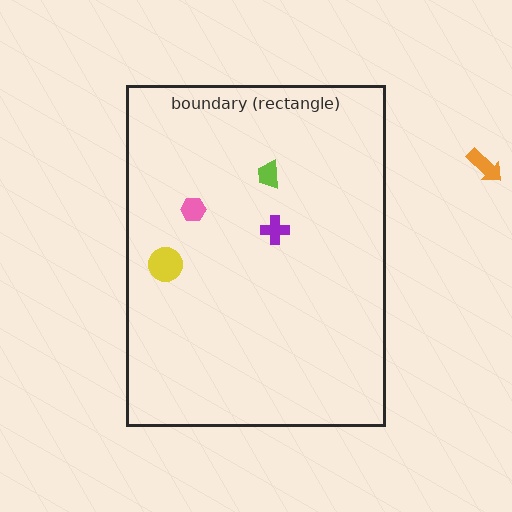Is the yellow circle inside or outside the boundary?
Inside.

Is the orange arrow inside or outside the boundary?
Outside.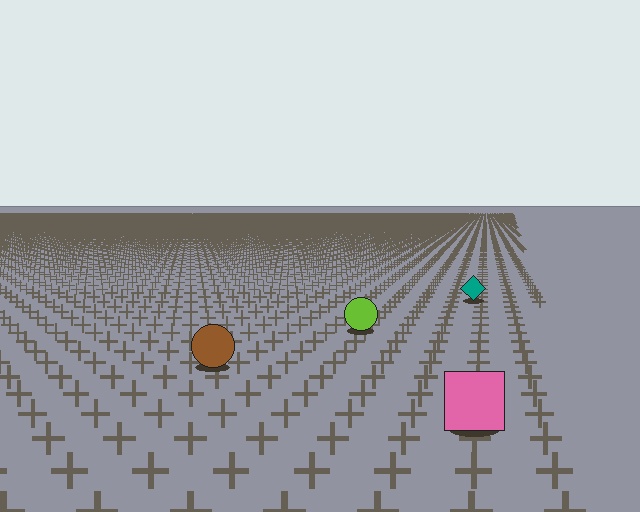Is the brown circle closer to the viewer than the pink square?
No. The pink square is closer — you can tell from the texture gradient: the ground texture is coarser near it.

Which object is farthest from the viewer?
The teal diamond is farthest from the viewer. It appears smaller and the ground texture around it is denser.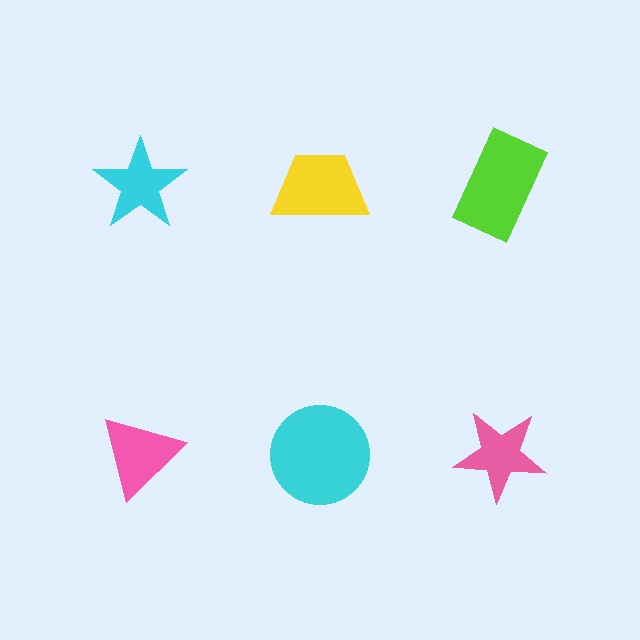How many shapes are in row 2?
3 shapes.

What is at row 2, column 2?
A cyan circle.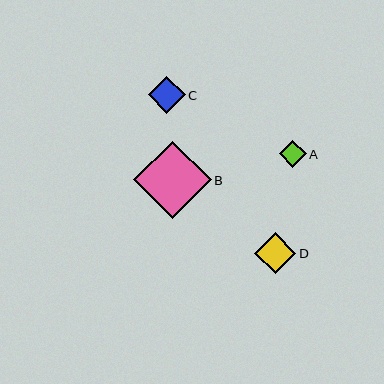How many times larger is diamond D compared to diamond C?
Diamond D is approximately 1.1 times the size of diamond C.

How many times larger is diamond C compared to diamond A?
Diamond C is approximately 1.4 times the size of diamond A.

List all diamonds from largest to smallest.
From largest to smallest: B, D, C, A.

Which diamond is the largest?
Diamond B is the largest with a size of approximately 77 pixels.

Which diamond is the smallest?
Diamond A is the smallest with a size of approximately 27 pixels.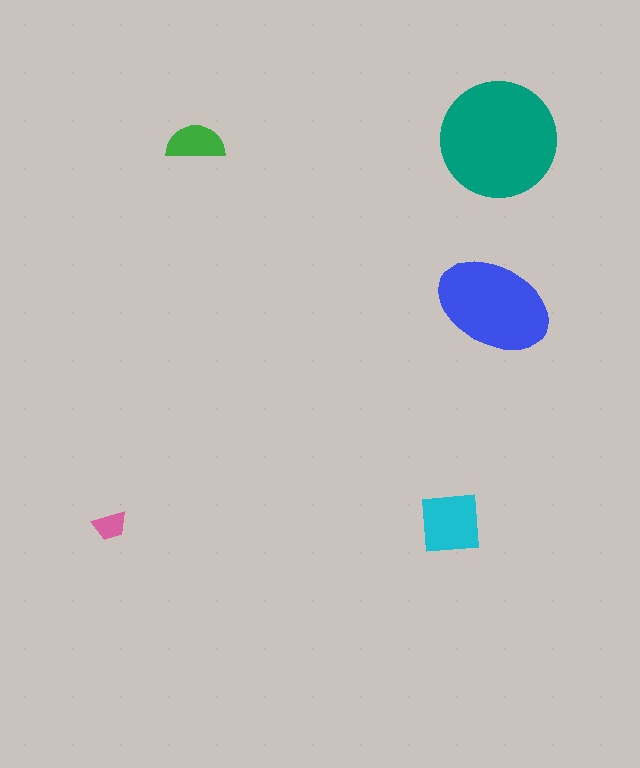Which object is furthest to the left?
The pink trapezoid is leftmost.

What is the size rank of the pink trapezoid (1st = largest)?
5th.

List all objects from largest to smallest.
The teal circle, the blue ellipse, the cyan square, the green semicircle, the pink trapezoid.